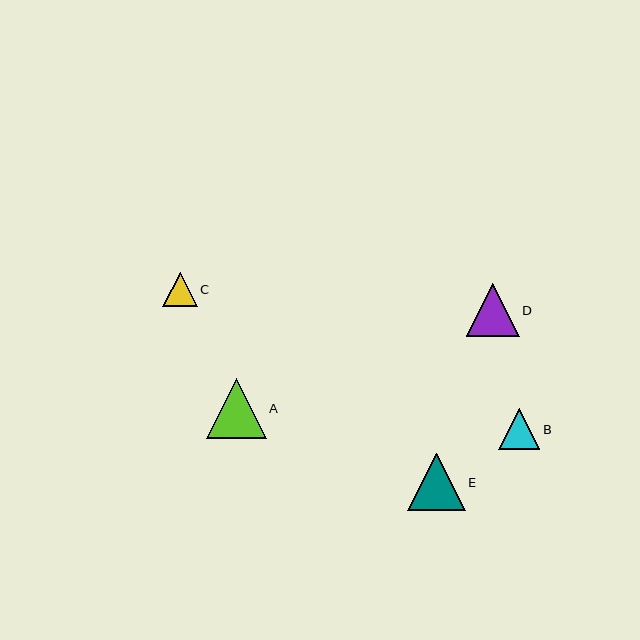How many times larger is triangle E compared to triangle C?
Triangle E is approximately 1.7 times the size of triangle C.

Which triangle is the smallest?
Triangle C is the smallest with a size of approximately 34 pixels.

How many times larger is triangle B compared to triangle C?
Triangle B is approximately 1.2 times the size of triangle C.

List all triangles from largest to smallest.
From largest to smallest: A, E, D, B, C.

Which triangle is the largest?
Triangle A is the largest with a size of approximately 60 pixels.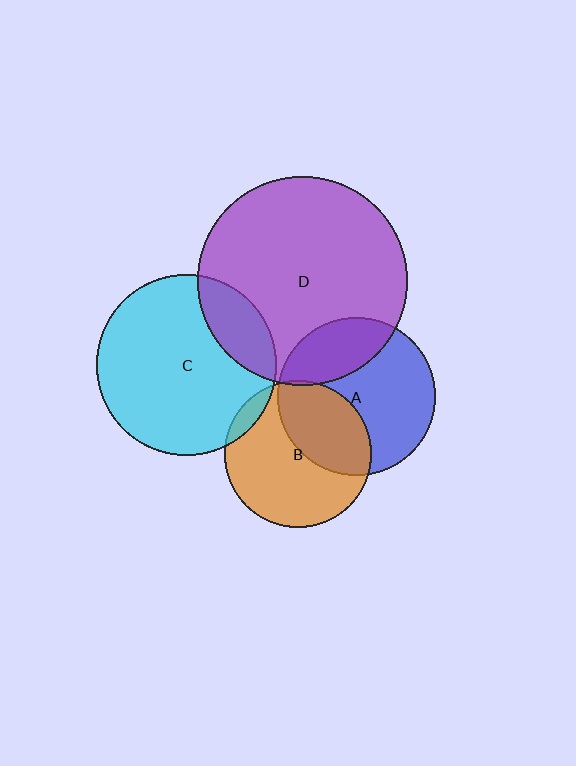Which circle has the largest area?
Circle D (purple).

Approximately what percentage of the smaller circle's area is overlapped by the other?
Approximately 5%.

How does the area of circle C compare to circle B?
Approximately 1.5 times.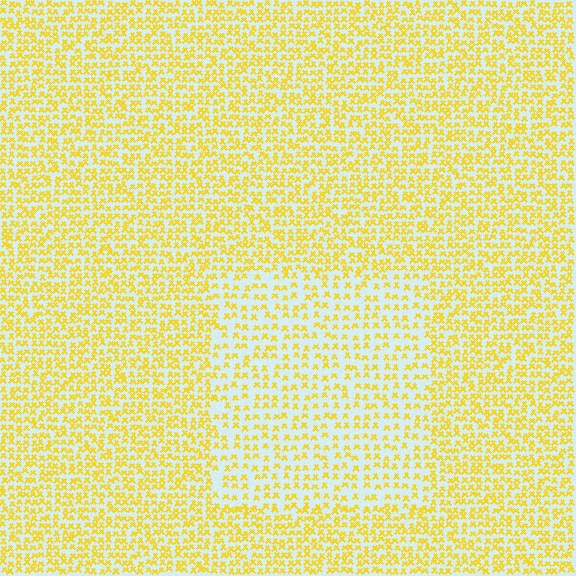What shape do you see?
I see a rectangle.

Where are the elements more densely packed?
The elements are more densely packed outside the rectangle boundary.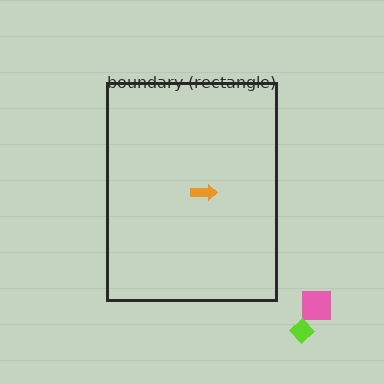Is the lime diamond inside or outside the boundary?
Outside.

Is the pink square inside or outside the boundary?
Outside.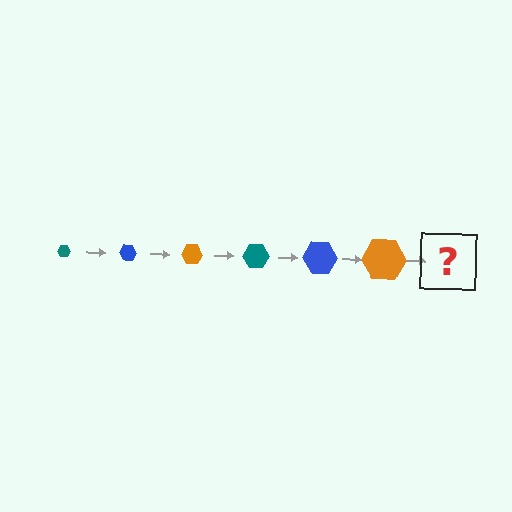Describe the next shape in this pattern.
It should be a teal hexagon, larger than the previous one.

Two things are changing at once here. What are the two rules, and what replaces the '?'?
The two rules are that the hexagon grows larger each step and the color cycles through teal, blue, and orange. The '?' should be a teal hexagon, larger than the previous one.